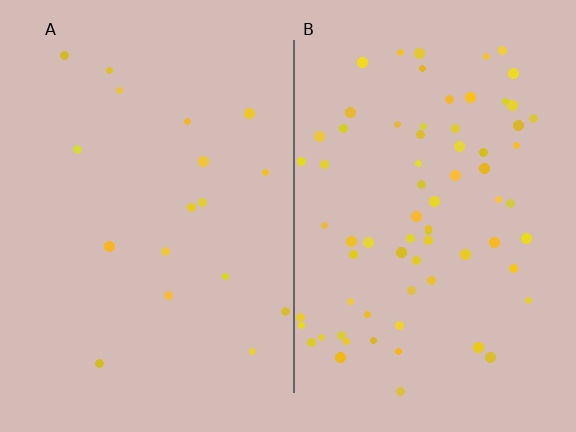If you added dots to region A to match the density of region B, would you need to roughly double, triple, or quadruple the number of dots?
Approximately quadruple.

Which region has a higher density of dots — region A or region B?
B (the right).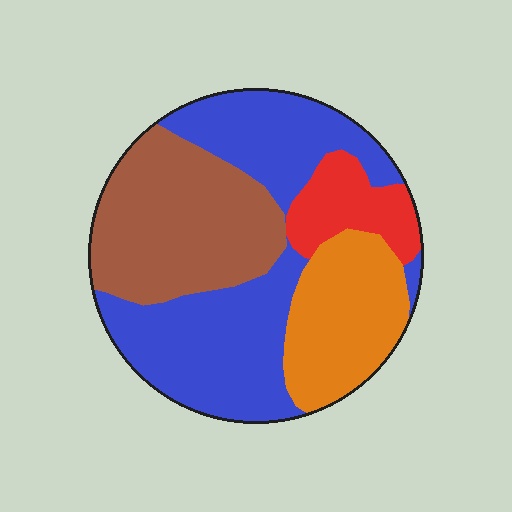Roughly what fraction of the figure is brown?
Brown takes up about one quarter (1/4) of the figure.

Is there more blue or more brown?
Blue.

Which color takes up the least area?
Red, at roughly 10%.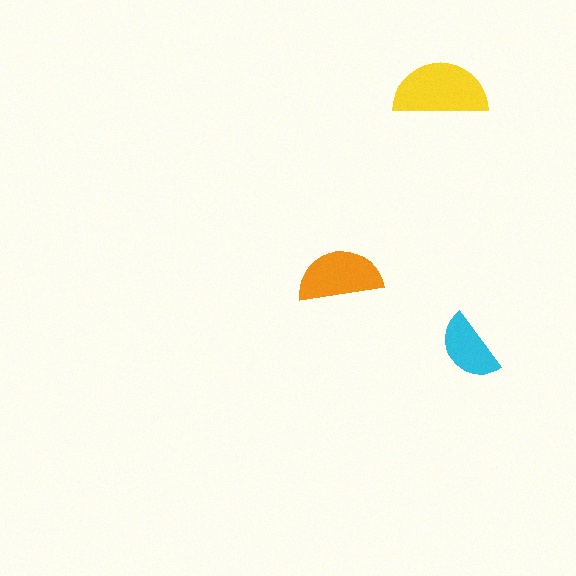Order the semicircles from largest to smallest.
the yellow one, the orange one, the cyan one.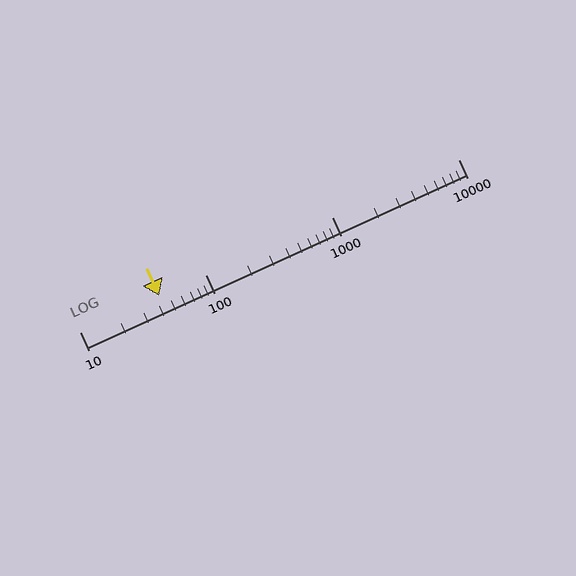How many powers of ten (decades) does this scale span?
The scale spans 3 decades, from 10 to 10000.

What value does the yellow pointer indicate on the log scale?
The pointer indicates approximately 43.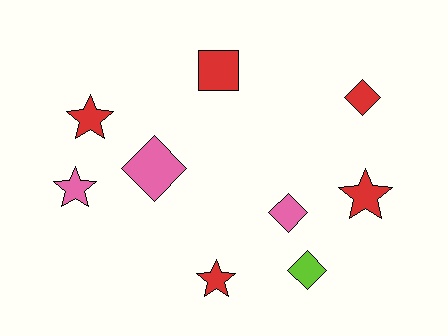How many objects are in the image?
There are 9 objects.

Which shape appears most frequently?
Star, with 4 objects.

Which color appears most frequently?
Red, with 5 objects.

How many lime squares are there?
There are no lime squares.